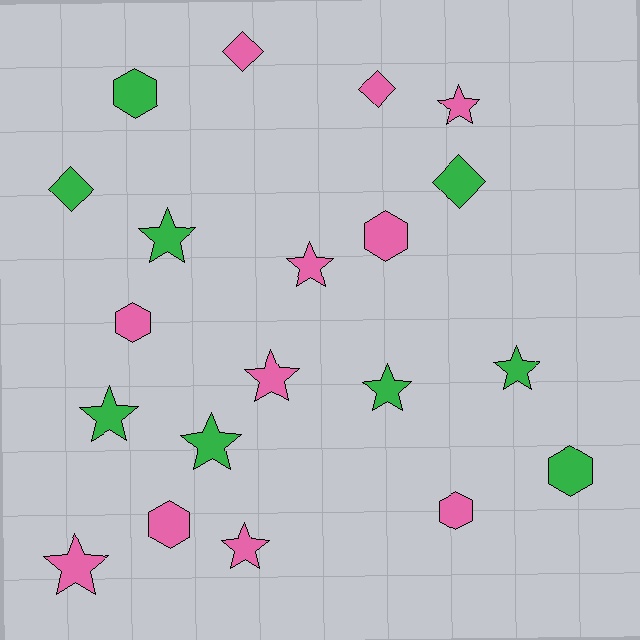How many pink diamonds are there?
There are 2 pink diamonds.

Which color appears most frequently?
Pink, with 11 objects.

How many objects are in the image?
There are 20 objects.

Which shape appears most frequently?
Star, with 10 objects.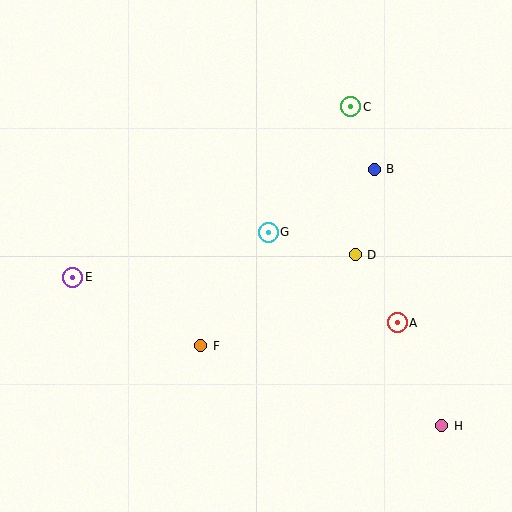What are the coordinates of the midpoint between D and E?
The midpoint between D and E is at (214, 266).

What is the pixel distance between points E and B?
The distance between E and B is 320 pixels.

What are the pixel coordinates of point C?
Point C is at (351, 107).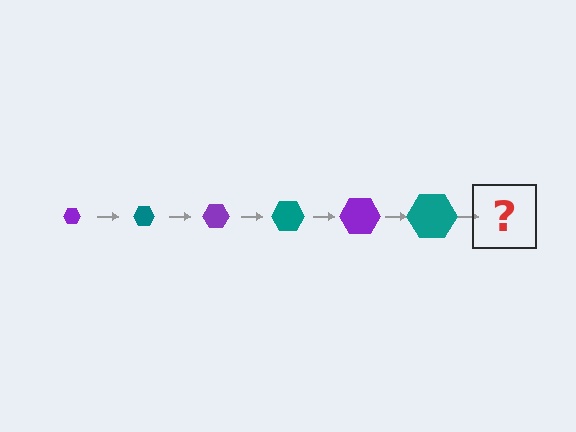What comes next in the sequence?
The next element should be a purple hexagon, larger than the previous one.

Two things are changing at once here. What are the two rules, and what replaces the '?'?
The two rules are that the hexagon grows larger each step and the color cycles through purple and teal. The '?' should be a purple hexagon, larger than the previous one.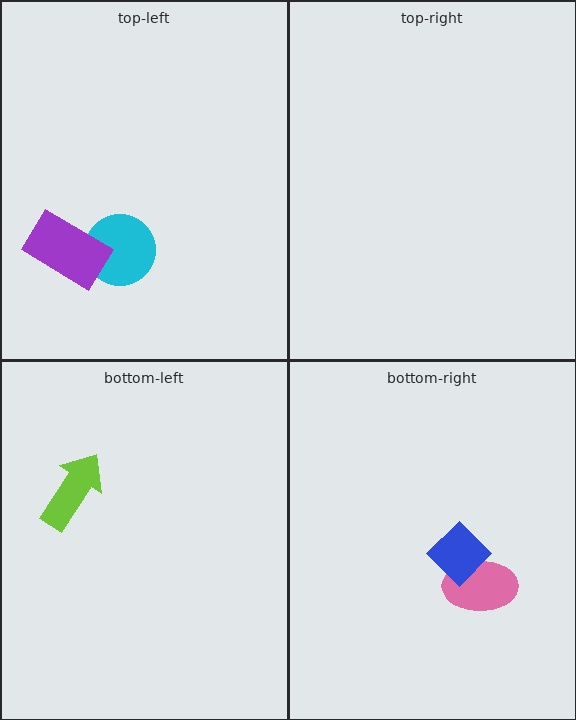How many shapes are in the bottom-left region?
1.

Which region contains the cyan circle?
The top-left region.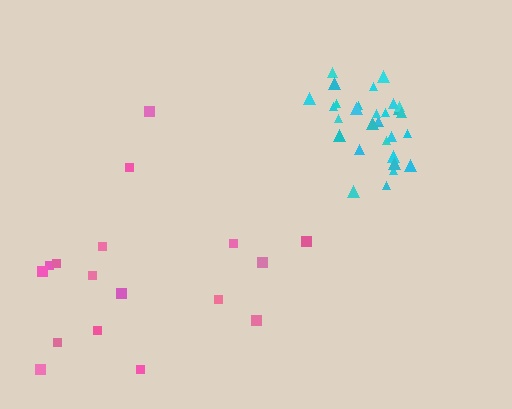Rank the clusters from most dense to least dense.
cyan, pink.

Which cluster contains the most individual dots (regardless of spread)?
Cyan (30).